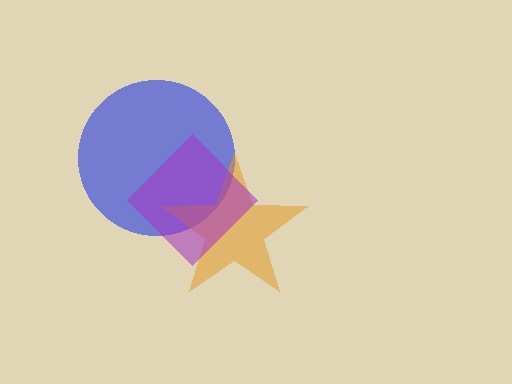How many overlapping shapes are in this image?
There are 3 overlapping shapes in the image.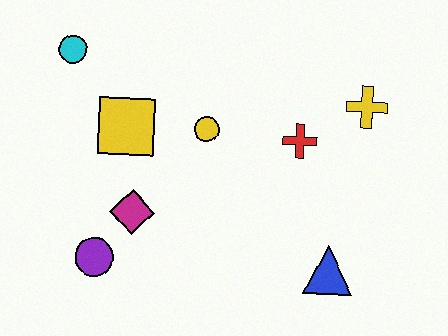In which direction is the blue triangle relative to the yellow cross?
The blue triangle is below the yellow cross.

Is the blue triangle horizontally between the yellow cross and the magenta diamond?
Yes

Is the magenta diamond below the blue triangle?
No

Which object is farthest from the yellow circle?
The blue triangle is farthest from the yellow circle.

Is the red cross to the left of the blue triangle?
Yes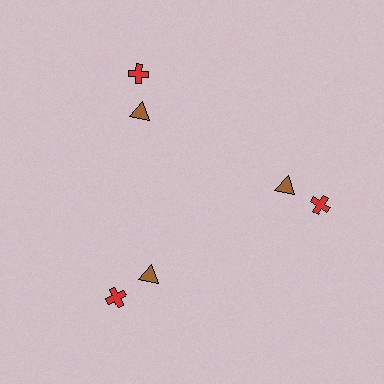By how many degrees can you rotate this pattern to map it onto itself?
The pattern maps onto itself every 120 degrees of rotation.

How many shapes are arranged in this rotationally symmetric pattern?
There are 6 shapes, arranged in 3 groups of 2.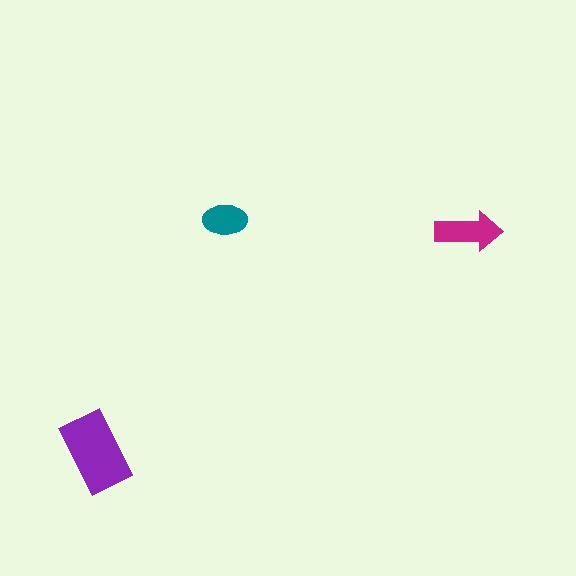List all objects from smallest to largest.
The teal ellipse, the magenta arrow, the purple rectangle.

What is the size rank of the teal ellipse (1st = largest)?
3rd.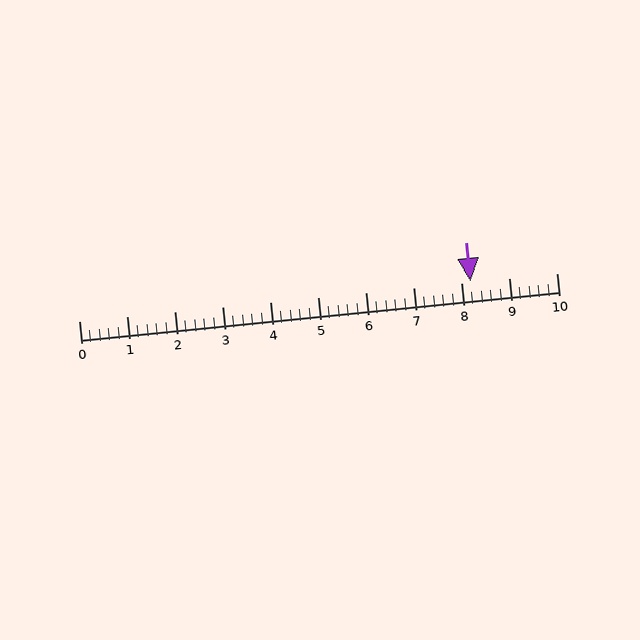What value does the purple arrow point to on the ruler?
The purple arrow points to approximately 8.2.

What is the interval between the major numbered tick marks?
The major tick marks are spaced 1 units apart.